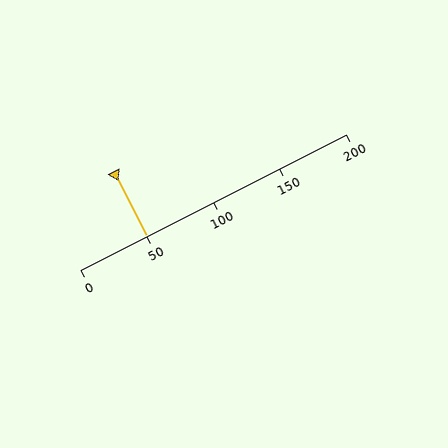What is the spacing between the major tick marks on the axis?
The major ticks are spaced 50 apart.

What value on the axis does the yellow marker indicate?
The marker indicates approximately 50.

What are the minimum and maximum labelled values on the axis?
The axis runs from 0 to 200.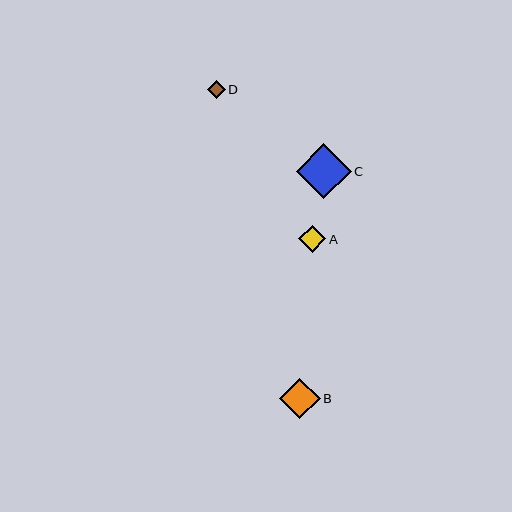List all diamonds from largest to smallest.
From largest to smallest: C, B, A, D.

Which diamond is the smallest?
Diamond D is the smallest with a size of approximately 18 pixels.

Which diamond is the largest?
Diamond C is the largest with a size of approximately 55 pixels.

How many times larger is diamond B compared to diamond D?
Diamond B is approximately 2.3 times the size of diamond D.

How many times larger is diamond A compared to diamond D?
Diamond A is approximately 1.5 times the size of diamond D.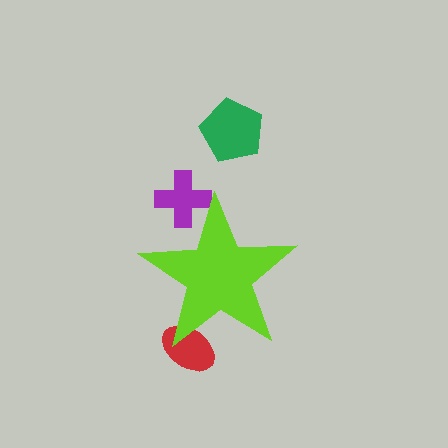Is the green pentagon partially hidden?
No, the green pentagon is fully visible.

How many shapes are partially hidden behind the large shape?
2 shapes are partially hidden.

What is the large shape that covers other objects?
A lime star.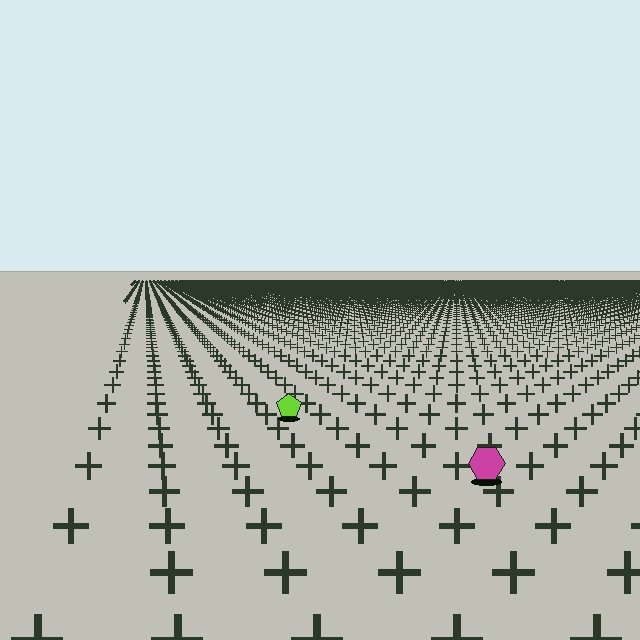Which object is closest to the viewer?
The magenta hexagon is closest. The texture marks near it are larger and more spread out.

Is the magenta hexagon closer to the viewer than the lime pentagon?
Yes. The magenta hexagon is closer — you can tell from the texture gradient: the ground texture is coarser near it.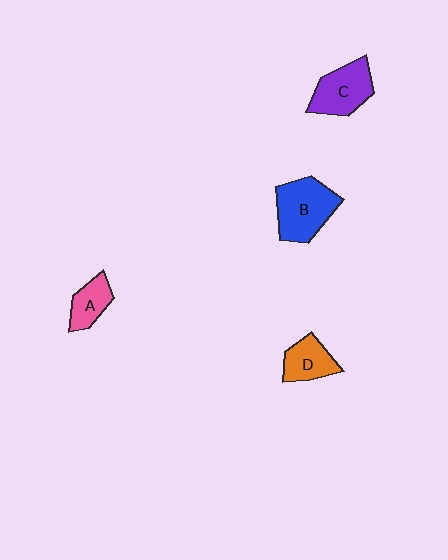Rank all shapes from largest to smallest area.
From largest to smallest: B (blue), C (purple), D (orange), A (pink).